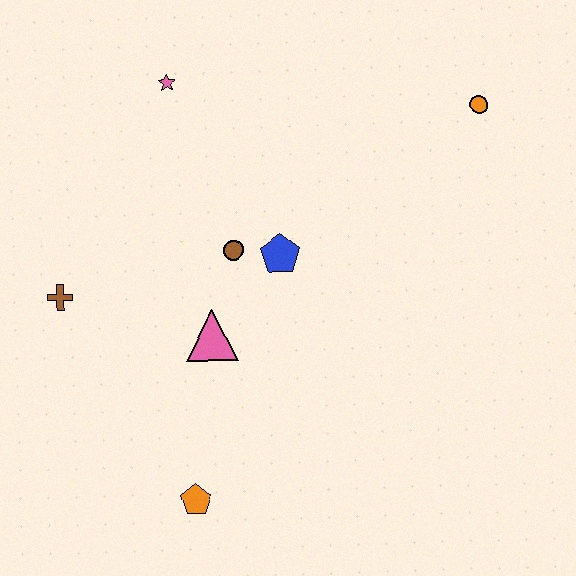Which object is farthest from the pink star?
The orange pentagon is farthest from the pink star.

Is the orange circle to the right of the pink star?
Yes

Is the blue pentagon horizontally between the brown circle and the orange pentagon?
No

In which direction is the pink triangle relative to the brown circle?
The pink triangle is below the brown circle.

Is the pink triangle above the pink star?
No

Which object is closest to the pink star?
The brown circle is closest to the pink star.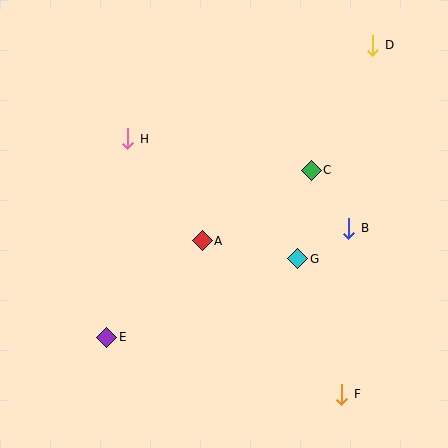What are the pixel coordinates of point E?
Point E is at (107, 337).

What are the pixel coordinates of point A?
Point A is at (202, 241).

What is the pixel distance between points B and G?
The distance between B and G is 59 pixels.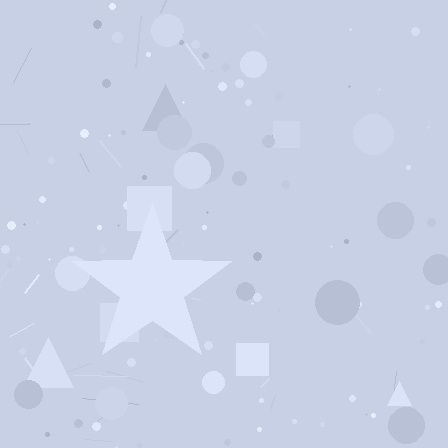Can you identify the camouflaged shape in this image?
The camouflaged shape is a star.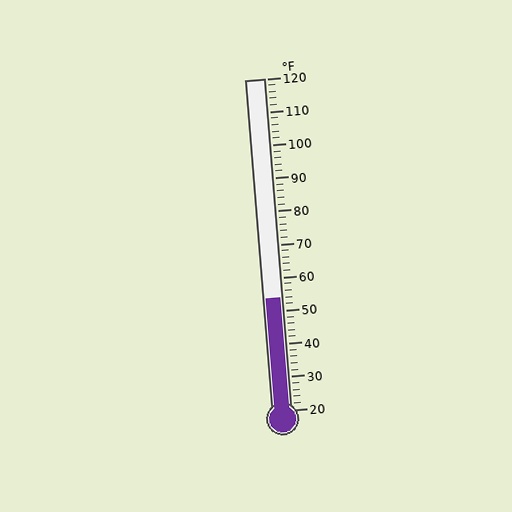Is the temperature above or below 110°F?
The temperature is below 110°F.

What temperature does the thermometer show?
The thermometer shows approximately 54°F.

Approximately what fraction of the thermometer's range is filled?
The thermometer is filled to approximately 35% of its range.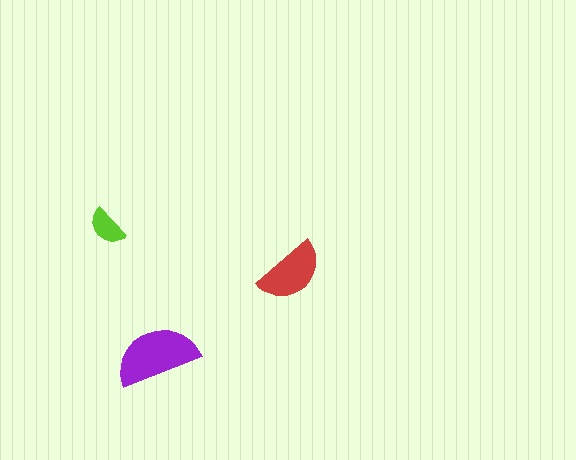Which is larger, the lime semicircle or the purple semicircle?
The purple one.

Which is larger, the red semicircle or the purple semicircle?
The purple one.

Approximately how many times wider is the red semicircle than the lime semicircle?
About 1.5 times wider.